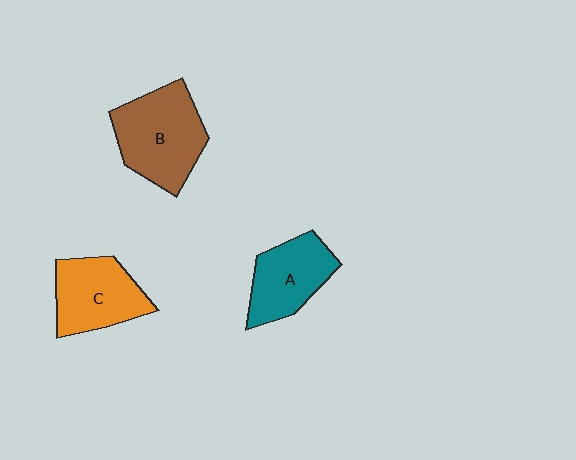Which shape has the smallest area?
Shape A (teal).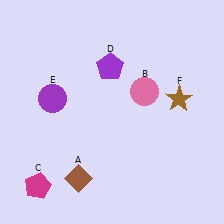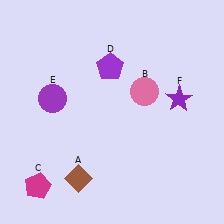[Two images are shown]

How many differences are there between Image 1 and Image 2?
There is 1 difference between the two images.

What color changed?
The star (F) changed from brown in Image 1 to purple in Image 2.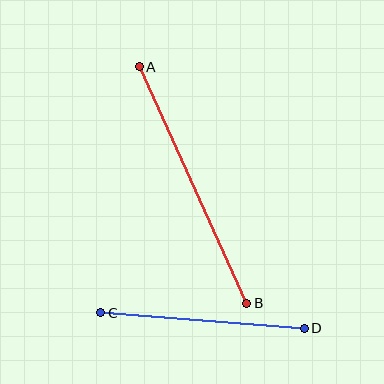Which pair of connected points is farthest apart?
Points A and B are farthest apart.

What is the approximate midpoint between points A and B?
The midpoint is at approximately (193, 185) pixels.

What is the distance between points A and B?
The distance is approximately 260 pixels.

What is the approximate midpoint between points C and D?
The midpoint is at approximately (203, 320) pixels.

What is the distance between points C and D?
The distance is approximately 204 pixels.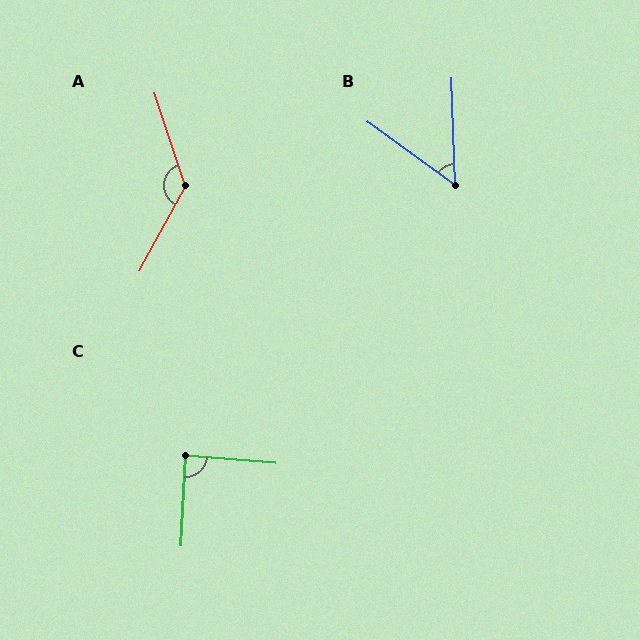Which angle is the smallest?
B, at approximately 52 degrees.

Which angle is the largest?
A, at approximately 133 degrees.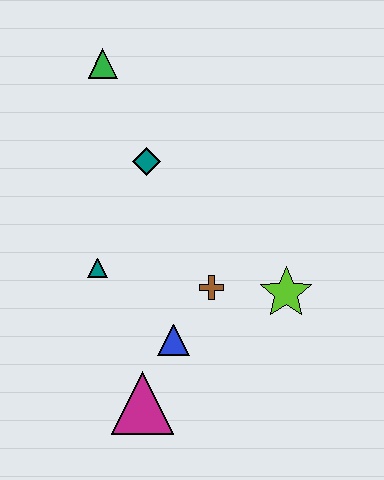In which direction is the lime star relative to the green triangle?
The lime star is below the green triangle.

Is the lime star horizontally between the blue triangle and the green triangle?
No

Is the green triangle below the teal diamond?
No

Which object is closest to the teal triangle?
The blue triangle is closest to the teal triangle.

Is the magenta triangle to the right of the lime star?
No